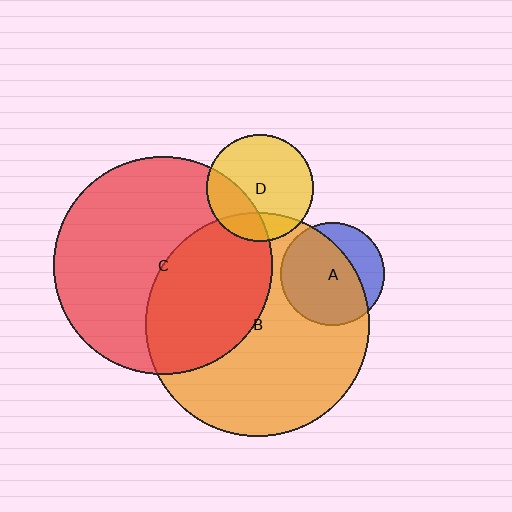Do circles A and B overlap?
Yes.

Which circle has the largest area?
Circle B (orange).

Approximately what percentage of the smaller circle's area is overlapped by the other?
Approximately 70%.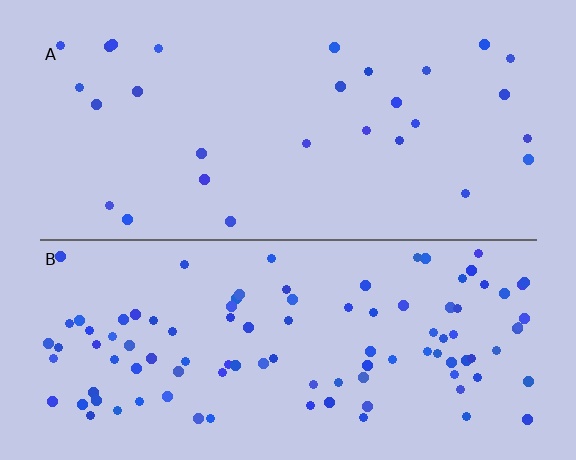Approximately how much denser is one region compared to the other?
Approximately 3.6× — region B over region A.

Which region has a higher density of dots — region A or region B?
B (the bottom).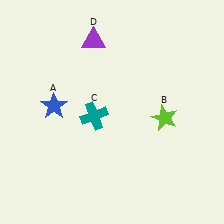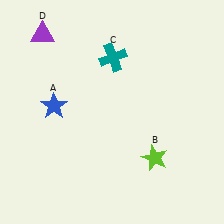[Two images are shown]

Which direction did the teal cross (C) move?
The teal cross (C) moved up.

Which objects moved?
The objects that moved are: the lime star (B), the teal cross (C), the purple triangle (D).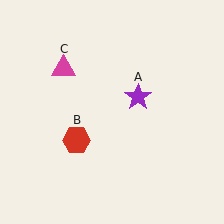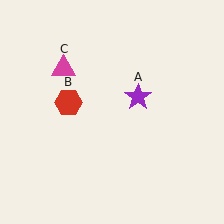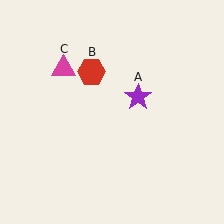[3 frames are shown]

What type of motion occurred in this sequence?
The red hexagon (object B) rotated clockwise around the center of the scene.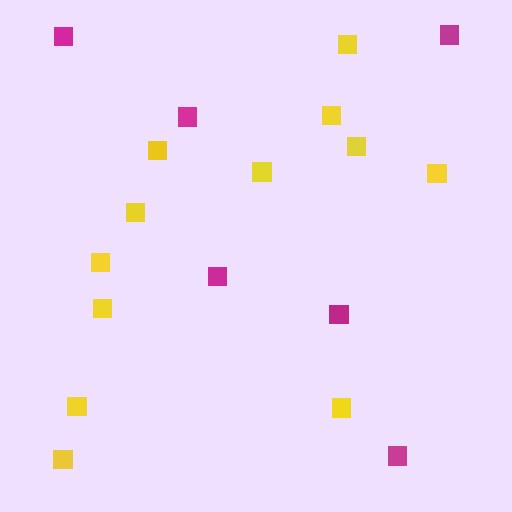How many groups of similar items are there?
There are 2 groups: one group of magenta squares (6) and one group of yellow squares (12).